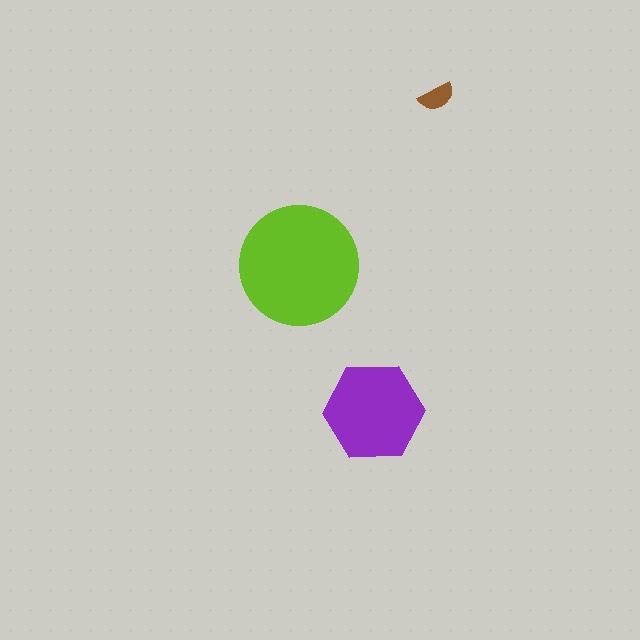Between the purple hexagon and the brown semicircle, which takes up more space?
The purple hexagon.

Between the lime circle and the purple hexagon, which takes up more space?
The lime circle.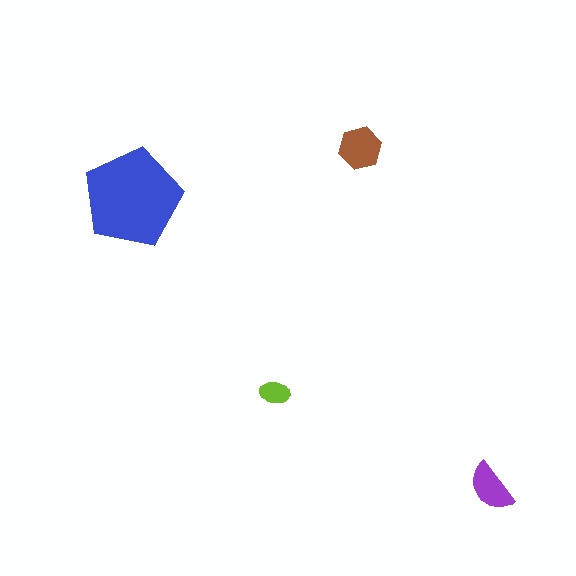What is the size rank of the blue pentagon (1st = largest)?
1st.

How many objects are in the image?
There are 4 objects in the image.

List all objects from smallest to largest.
The lime ellipse, the purple semicircle, the brown hexagon, the blue pentagon.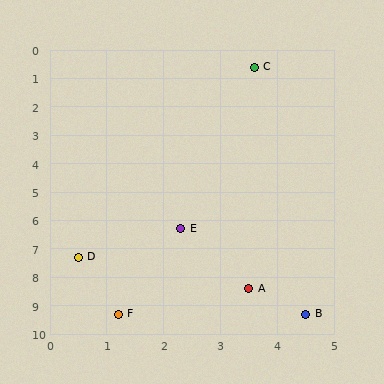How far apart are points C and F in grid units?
Points C and F are about 9.0 grid units apart.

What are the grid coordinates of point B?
Point B is at approximately (4.5, 9.3).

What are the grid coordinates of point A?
Point A is at approximately (3.5, 8.4).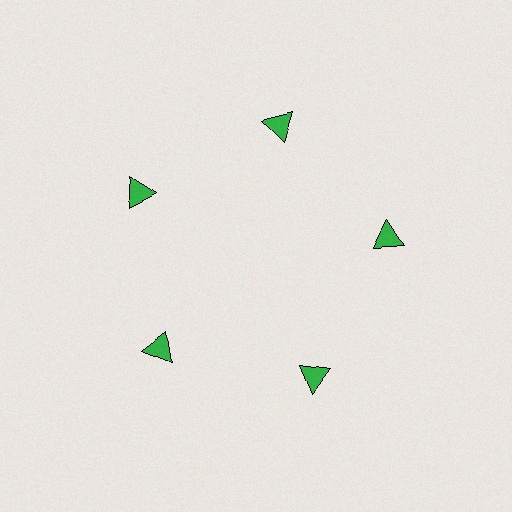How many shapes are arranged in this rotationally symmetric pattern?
There are 5 shapes, arranged in 5 groups of 1.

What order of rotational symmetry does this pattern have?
This pattern has 5-fold rotational symmetry.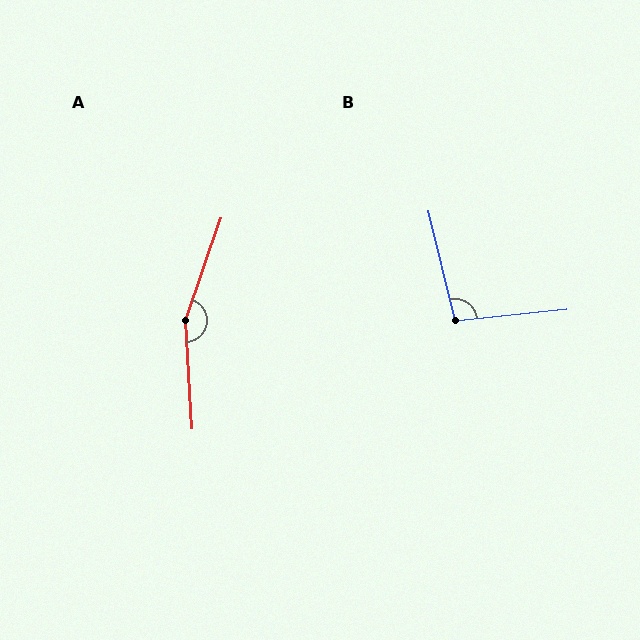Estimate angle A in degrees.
Approximately 157 degrees.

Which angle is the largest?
A, at approximately 157 degrees.